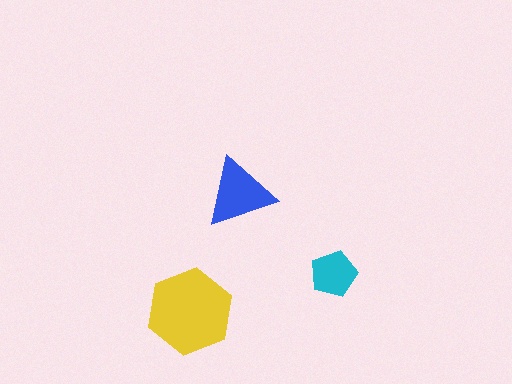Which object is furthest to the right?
The cyan pentagon is rightmost.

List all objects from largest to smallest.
The yellow hexagon, the blue triangle, the cyan pentagon.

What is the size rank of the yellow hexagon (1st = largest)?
1st.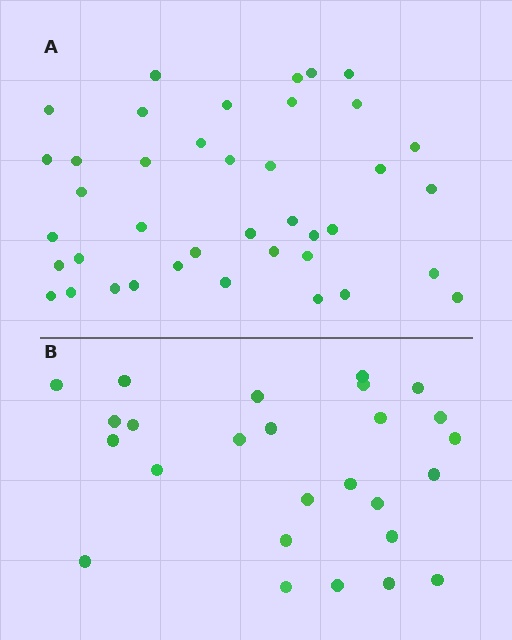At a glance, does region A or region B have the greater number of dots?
Region A (the top region) has more dots.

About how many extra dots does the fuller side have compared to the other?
Region A has approximately 15 more dots than region B.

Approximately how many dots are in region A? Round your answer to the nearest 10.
About 40 dots.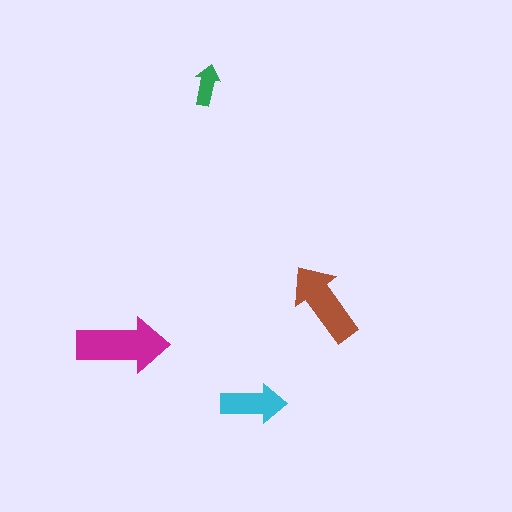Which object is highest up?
The green arrow is topmost.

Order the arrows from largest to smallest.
the magenta one, the brown one, the cyan one, the green one.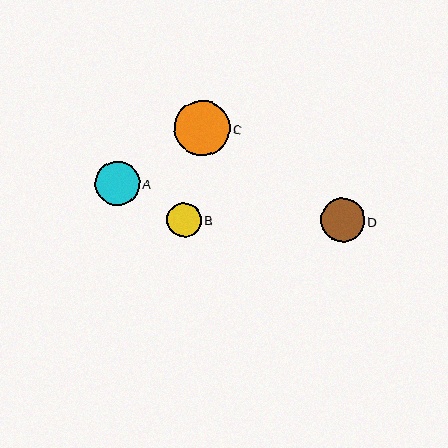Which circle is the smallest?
Circle B is the smallest with a size of approximately 34 pixels.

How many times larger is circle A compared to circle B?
Circle A is approximately 1.3 times the size of circle B.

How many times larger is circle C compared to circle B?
Circle C is approximately 1.6 times the size of circle B.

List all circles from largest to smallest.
From largest to smallest: C, A, D, B.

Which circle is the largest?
Circle C is the largest with a size of approximately 56 pixels.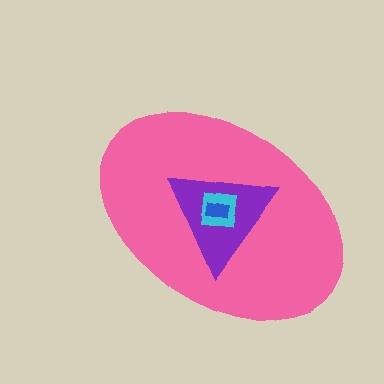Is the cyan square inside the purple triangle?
Yes.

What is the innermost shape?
The blue rectangle.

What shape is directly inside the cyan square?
The blue rectangle.